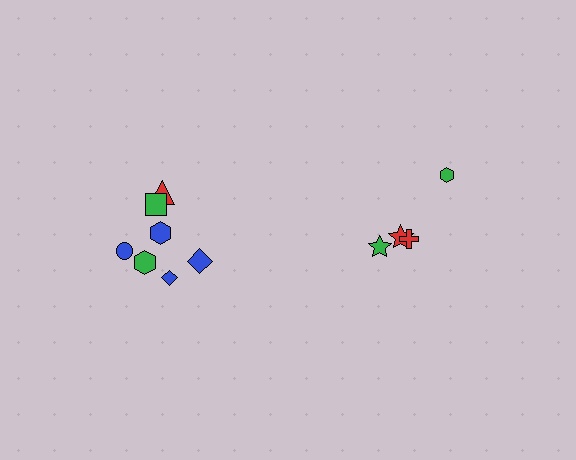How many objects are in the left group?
There are 7 objects.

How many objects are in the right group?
There are 4 objects.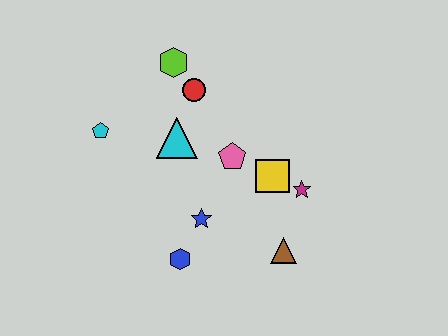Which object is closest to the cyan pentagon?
The cyan triangle is closest to the cyan pentagon.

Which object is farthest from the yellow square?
The cyan pentagon is farthest from the yellow square.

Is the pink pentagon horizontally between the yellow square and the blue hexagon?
Yes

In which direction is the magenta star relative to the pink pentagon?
The magenta star is to the right of the pink pentagon.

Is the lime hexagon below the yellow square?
No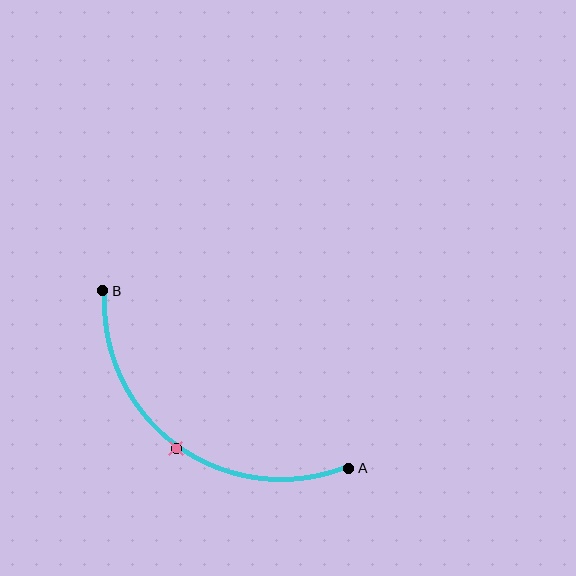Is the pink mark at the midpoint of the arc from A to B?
Yes. The pink mark lies on the arc at equal arc-length from both A and B — it is the arc midpoint.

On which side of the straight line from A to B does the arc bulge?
The arc bulges below and to the left of the straight line connecting A and B.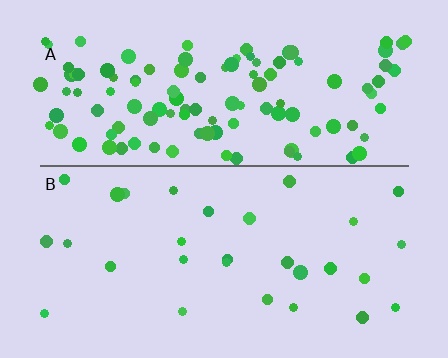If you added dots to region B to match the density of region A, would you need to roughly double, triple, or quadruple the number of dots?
Approximately quadruple.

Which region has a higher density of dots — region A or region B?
A (the top).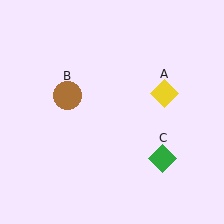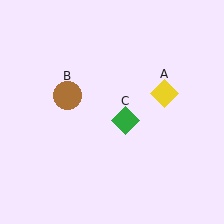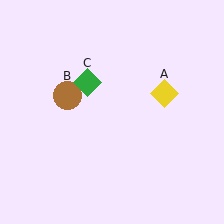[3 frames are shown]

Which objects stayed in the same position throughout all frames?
Yellow diamond (object A) and brown circle (object B) remained stationary.